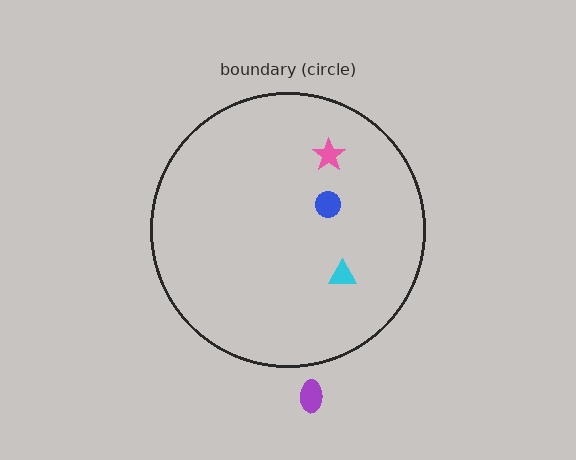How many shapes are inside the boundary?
3 inside, 1 outside.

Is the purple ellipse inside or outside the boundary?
Outside.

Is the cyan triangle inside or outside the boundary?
Inside.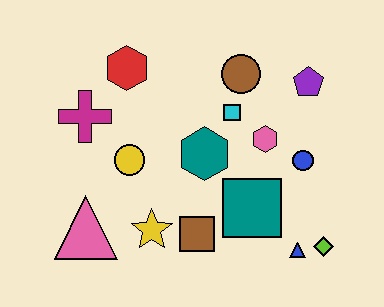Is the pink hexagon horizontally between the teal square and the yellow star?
No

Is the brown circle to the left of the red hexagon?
No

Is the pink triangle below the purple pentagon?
Yes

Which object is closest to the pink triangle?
The yellow star is closest to the pink triangle.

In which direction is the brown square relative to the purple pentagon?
The brown square is below the purple pentagon.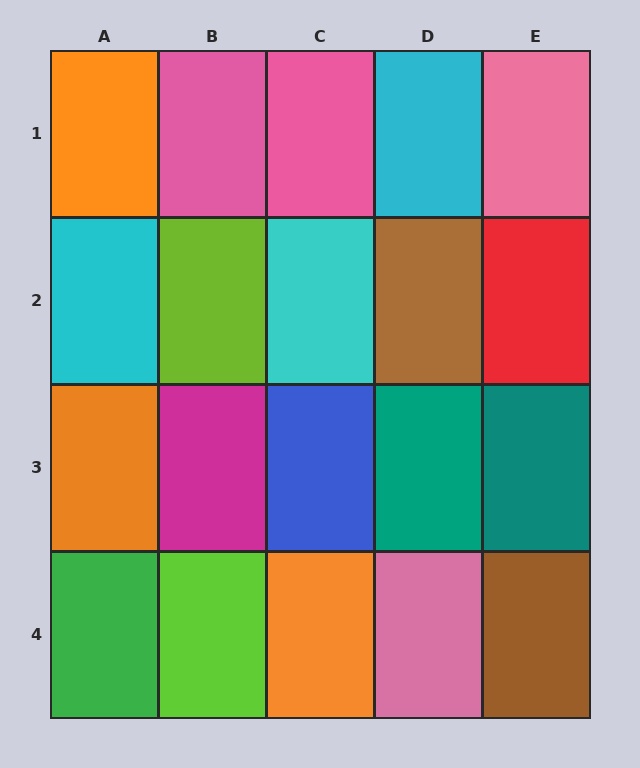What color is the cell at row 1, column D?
Cyan.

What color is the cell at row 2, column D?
Brown.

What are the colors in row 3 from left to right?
Orange, magenta, blue, teal, teal.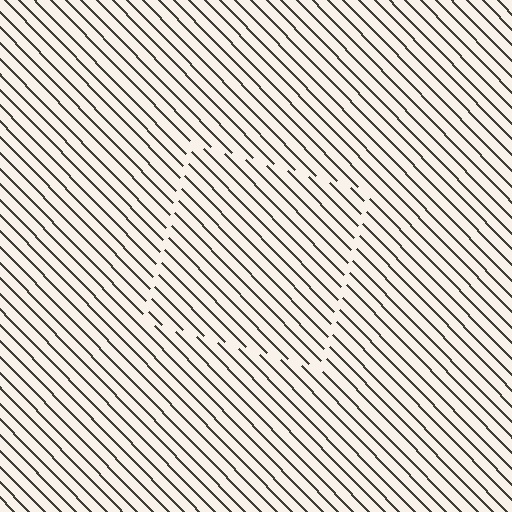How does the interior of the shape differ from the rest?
The interior of the shape contains the same grating, shifted by half a period — the contour is defined by the phase discontinuity where line-ends from the inner and outer gratings abut.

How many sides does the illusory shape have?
4 sides — the line-ends trace a square.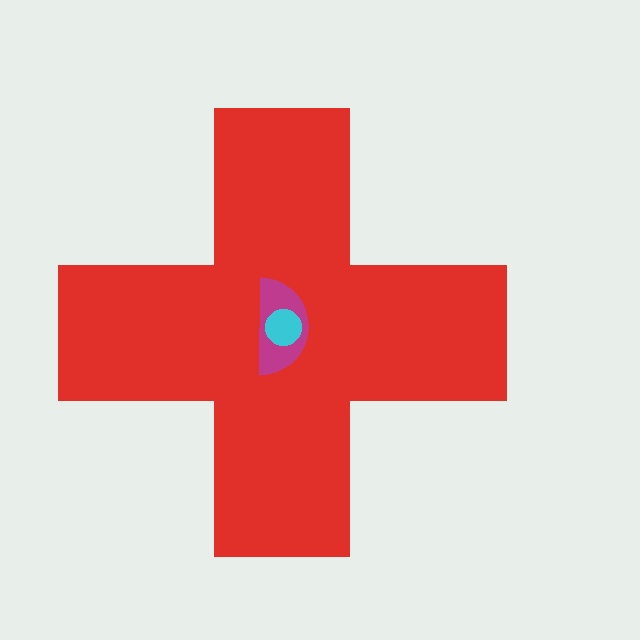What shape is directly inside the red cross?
The magenta semicircle.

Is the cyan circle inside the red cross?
Yes.